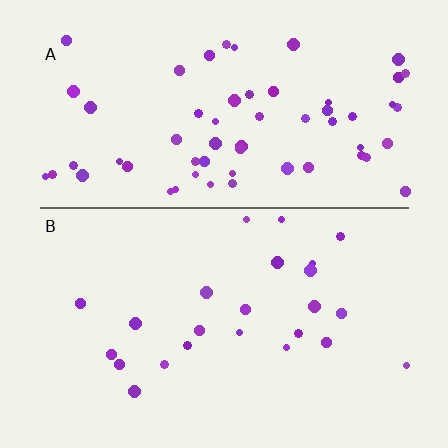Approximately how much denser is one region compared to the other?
Approximately 2.6× — region A over region B.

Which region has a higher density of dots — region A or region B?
A (the top).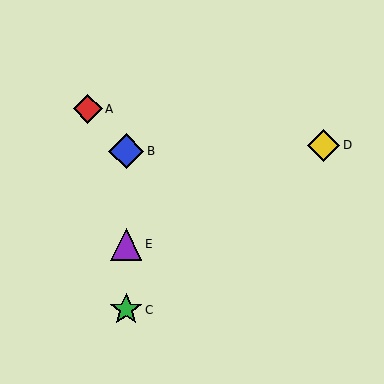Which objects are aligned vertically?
Objects B, C, E are aligned vertically.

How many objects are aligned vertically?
3 objects (B, C, E) are aligned vertically.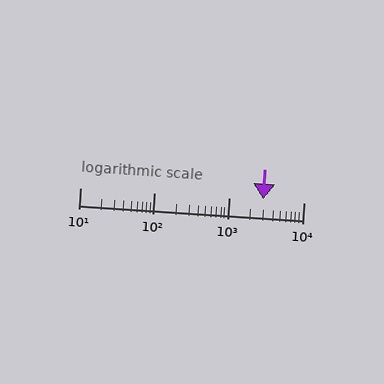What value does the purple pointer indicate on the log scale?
The pointer indicates approximately 2900.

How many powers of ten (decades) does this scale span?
The scale spans 3 decades, from 10 to 10000.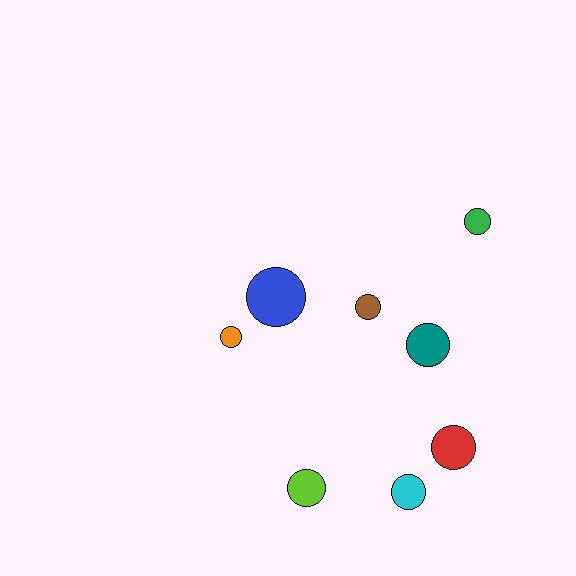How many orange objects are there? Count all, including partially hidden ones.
There is 1 orange object.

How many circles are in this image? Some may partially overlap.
There are 8 circles.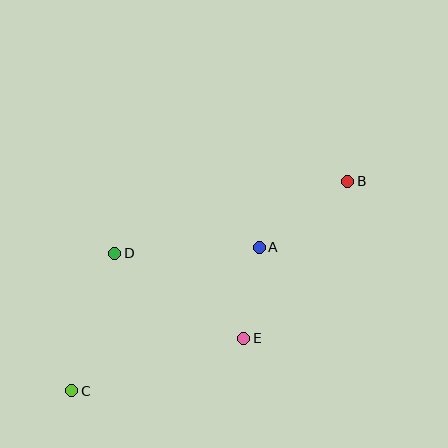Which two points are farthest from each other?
Points B and C are farthest from each other.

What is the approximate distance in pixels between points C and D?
The distance between C and D is approximately 144 pixels.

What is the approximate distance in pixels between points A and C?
The distance between A and C is approximately 236 pixels.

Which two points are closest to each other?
Points A and E are closest to each other.